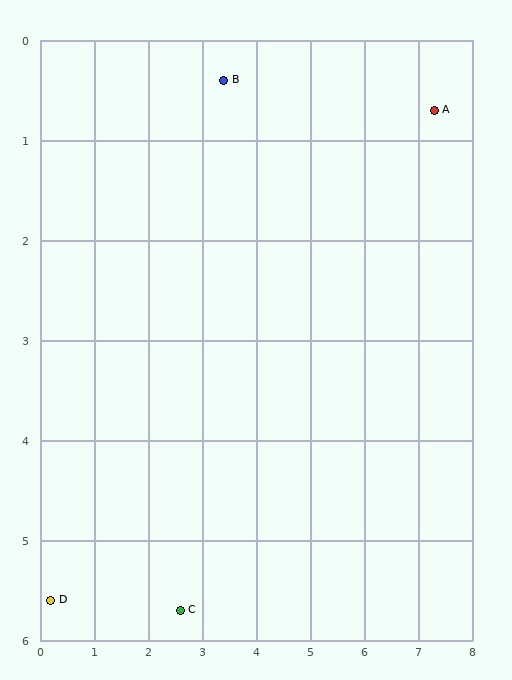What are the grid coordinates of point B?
Point B is at approximately (3.4, 0.4).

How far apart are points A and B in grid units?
Points A and B are about 3.9 grid units apart.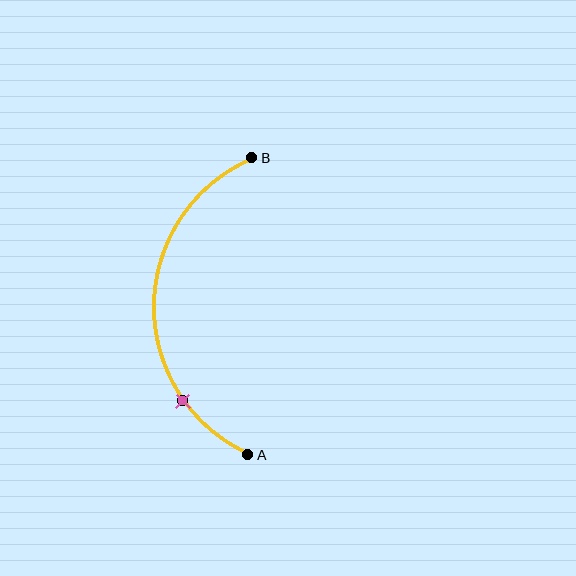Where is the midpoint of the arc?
The arc midpoint is the point on the curve farthest from the straight line joining A and B. It sits to the left of that line.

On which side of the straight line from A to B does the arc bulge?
The arc bulges to the left of the straight line connecting A and B.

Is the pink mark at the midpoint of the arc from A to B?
No. The pink mark lies on the arc but is closer to endpoint A. The arc midpoint would be at the point on the curve equidistant along the arc from both A and B.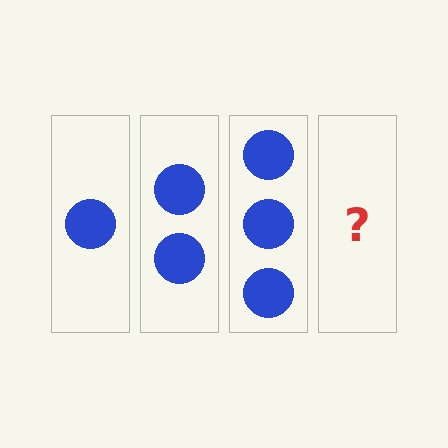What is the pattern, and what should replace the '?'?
The pattern is that each step adds one more circle. The '?' should be 4 circles.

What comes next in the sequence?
The next element should be 4 circles.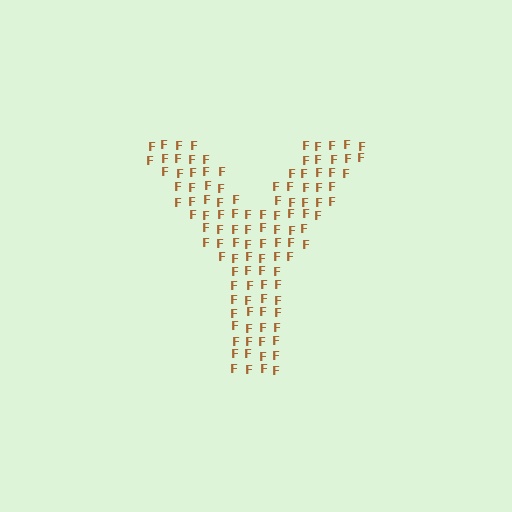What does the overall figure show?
The overall figure shows the letter Y.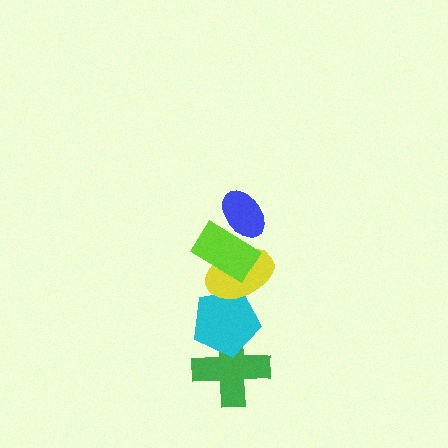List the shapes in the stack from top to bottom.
From top to bottom: the blue ellipse, the lime rectangle, the yellow ellipse, the cyan pentagon, the green cross.